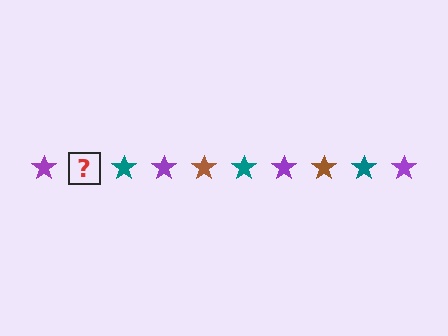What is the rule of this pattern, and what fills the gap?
The rule is that the pattern cycles through purple, brown, teal stars. The gap should be filled with a brown star.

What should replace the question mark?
The question mark should be replaced with a brown star.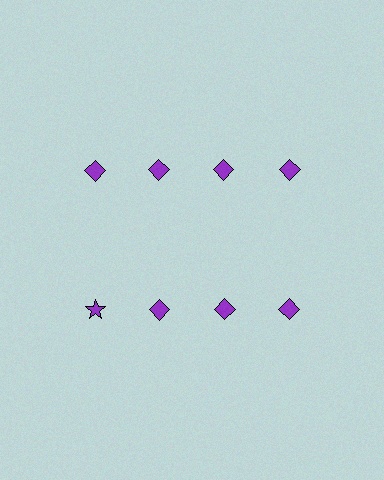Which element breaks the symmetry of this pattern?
The purple star in the second row, leftmost column breaks the symmetry. All other shapes are purple diamonds.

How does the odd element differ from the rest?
It has a different shape: star instead of diamond.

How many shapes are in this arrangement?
There are 8 shapes arranged in a grid pattern.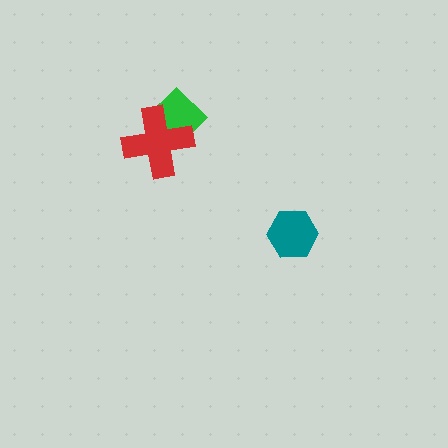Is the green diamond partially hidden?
Yes, it is partially covered by another shape.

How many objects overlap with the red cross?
1 object overlaps with the red cross.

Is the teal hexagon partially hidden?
No, no other shape covers it.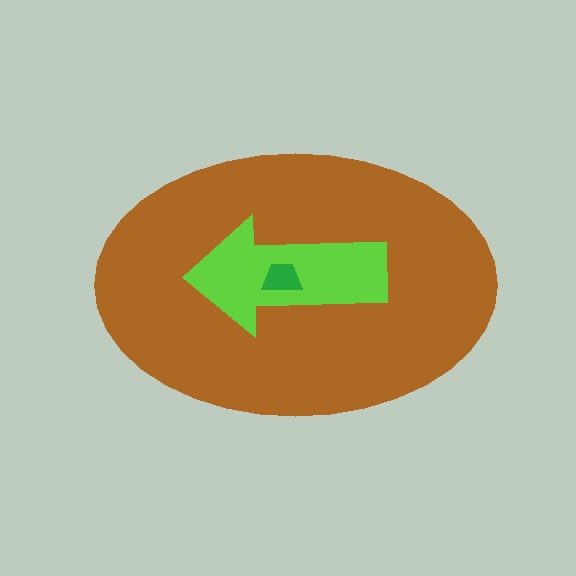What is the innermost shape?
The green trapezoid.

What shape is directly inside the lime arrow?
The green trapezoid.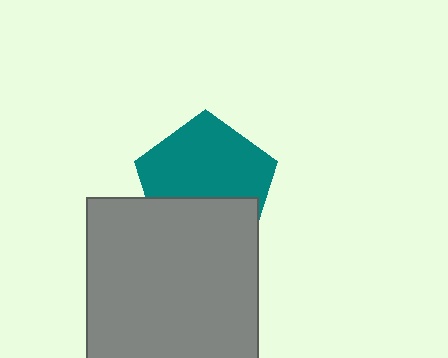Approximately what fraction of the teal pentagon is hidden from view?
Roughly 38% of the teal pentagon is hidden behind the gray square.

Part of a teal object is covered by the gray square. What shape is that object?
It is a pentagon.